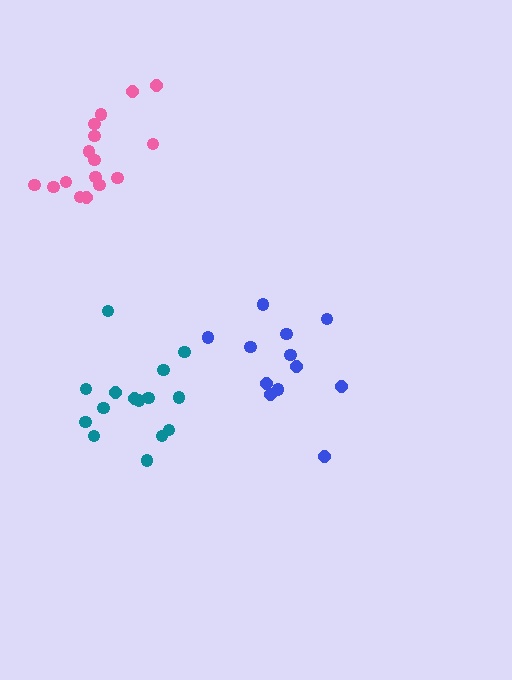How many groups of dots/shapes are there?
There are 3 groups.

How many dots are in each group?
Group 1: 12 dots, Group 2: 16 dots, Group 3: 15 dots (43 total).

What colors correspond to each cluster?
The clusters are colored: blue, pink, teal.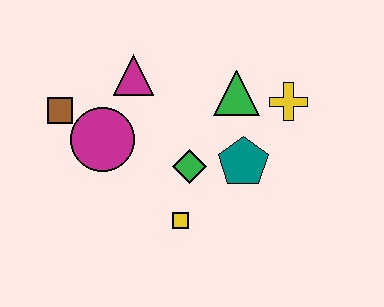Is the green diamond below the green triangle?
Yes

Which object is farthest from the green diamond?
The brown square is farthest from the green diamond.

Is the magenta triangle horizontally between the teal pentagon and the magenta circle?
Yes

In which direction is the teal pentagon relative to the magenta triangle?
The teal pentagon is to the right of the magenta triangle.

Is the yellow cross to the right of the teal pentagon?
Yes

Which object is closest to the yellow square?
The green diamond is closest to the yellow square.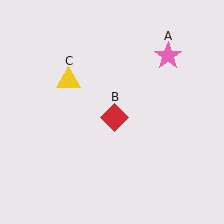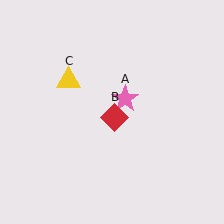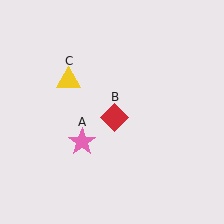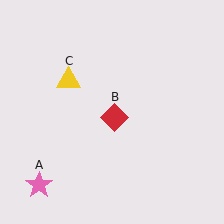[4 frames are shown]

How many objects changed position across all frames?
1 object changed position: pink star (object A).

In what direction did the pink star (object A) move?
The pink star (object A) moved down and to the left.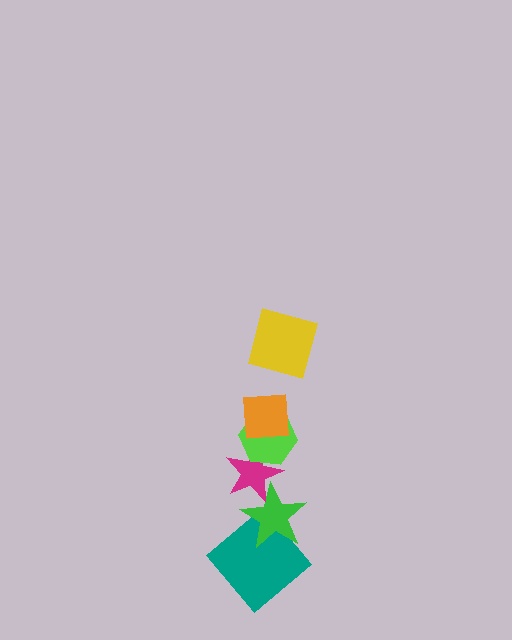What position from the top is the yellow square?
The yellow square is 1st from the top.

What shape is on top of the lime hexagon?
The orange square is on top of the lime hexagon.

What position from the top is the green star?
The green star is 5th from the top.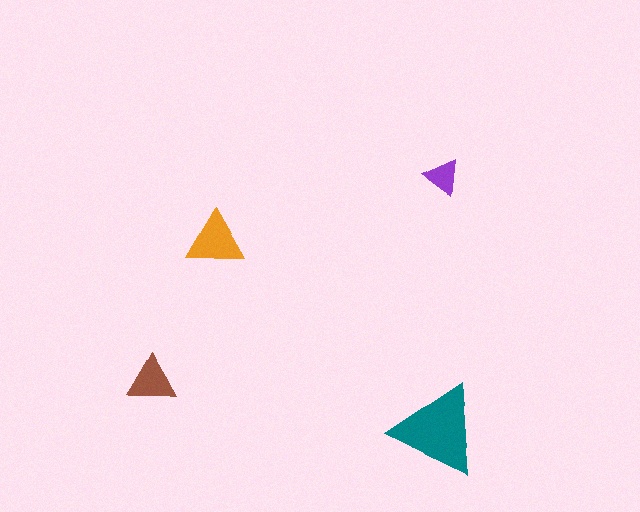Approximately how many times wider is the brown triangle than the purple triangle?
About 1.5 times wider.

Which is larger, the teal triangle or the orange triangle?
The teal one.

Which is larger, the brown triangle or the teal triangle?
The teal one.